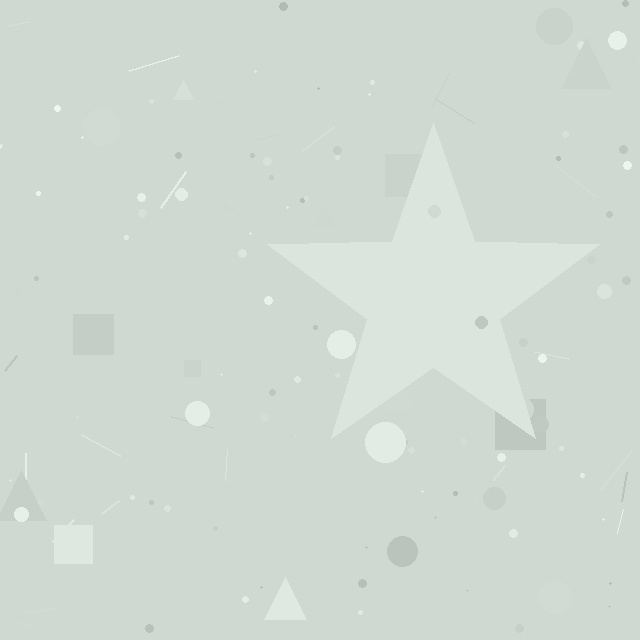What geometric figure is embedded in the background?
A star is embedded in the background.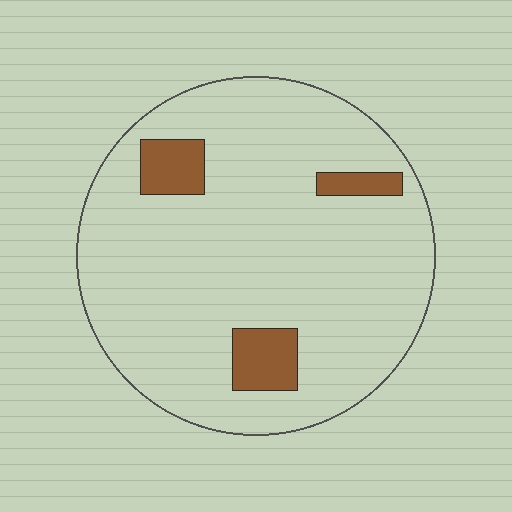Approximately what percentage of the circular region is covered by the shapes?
Approximately 10%.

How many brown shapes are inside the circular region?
3.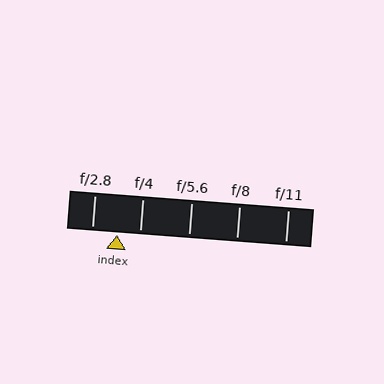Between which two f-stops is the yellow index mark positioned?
The index mark is between f/2.8 and f/4.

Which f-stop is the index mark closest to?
The index mark is closest to f/4.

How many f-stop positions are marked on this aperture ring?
There are 5 f-stop positions marked.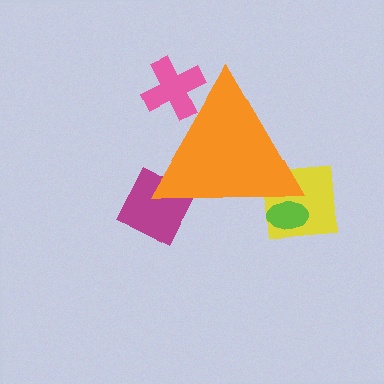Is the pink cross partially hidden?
Yes, the pink cross is partially hidden behind the orange triangle.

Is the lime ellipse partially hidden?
Yes, the lime ellipse is partially hidden behind the orange triangle.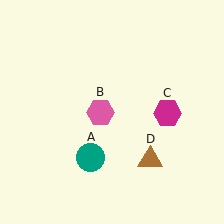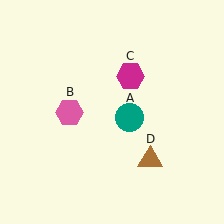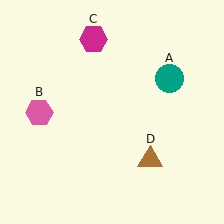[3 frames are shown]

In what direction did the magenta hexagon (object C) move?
The magenta hexagon (object C) moved up and to the left.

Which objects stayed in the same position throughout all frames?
Brown triangle (object D) remained stationary.